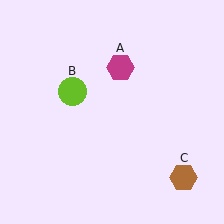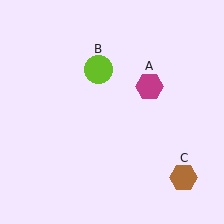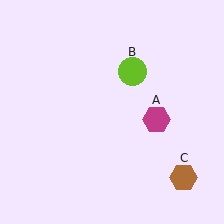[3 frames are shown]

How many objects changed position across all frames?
2 objects changed position: magenta hexagon (object A), lime circle (object B).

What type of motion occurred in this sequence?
The magenta hexagon (object A), lime circle (object B) rotated clockwise around the center of the scene.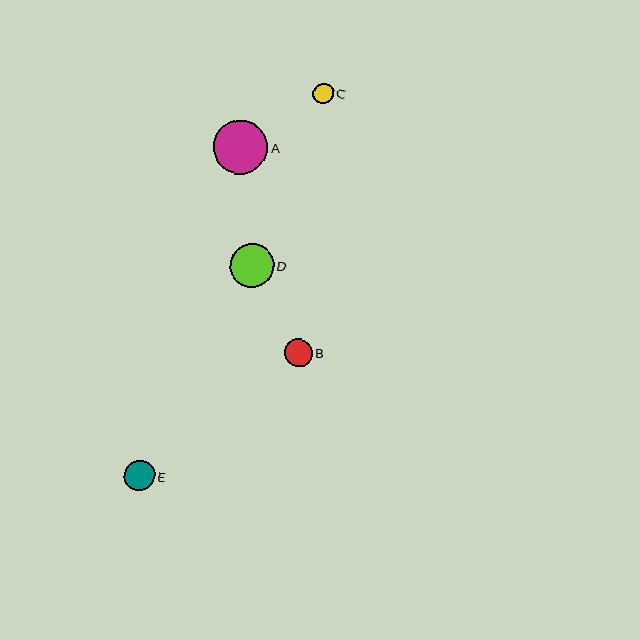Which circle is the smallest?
Circle C is the smallest with a size of approximately 21 pixels.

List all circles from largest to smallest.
From largest to smallest: A, D, E, B, C.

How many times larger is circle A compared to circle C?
Circle A is approximately 2.6 times the size of circle C.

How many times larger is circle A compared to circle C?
Circle A is approximately 2.6 times the size of circle C.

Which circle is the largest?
Circle A is the largest with a size of approximately 54 pixels.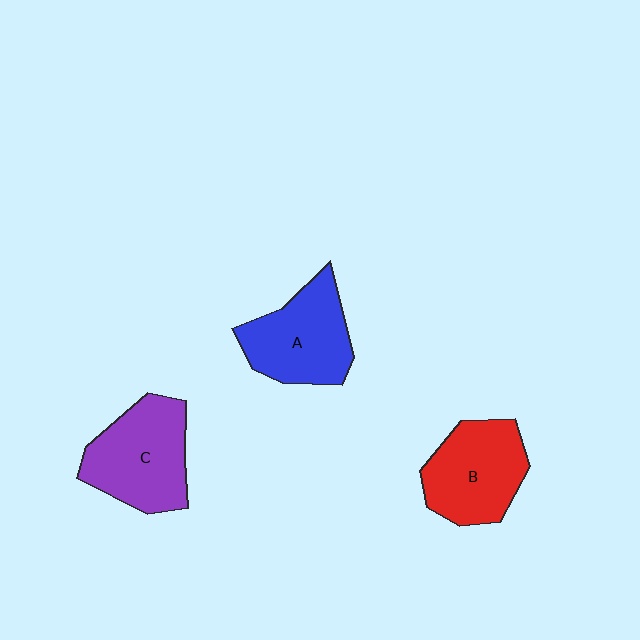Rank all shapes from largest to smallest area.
From largest to smallest: C (purple), A (blue), B (red).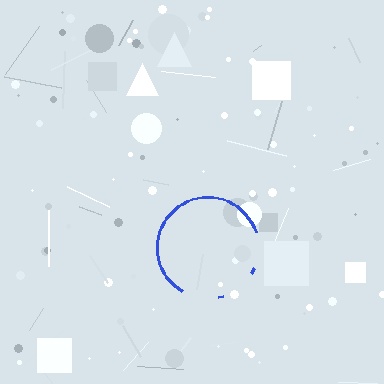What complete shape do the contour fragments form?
The contour fragments form a circle.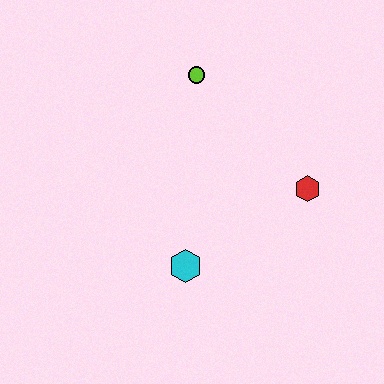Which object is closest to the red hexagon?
The cyan hexagon is closest to the red hexagon.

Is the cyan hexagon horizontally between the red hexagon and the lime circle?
No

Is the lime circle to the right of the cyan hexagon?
Yes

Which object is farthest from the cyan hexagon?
The lime circle is farthest from the cyan hexagon.